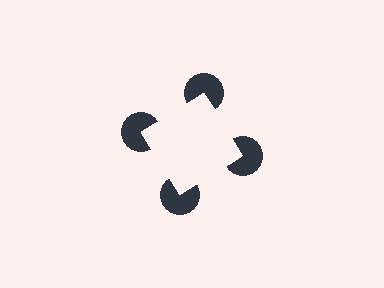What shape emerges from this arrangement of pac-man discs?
An illusory square — its edges are inferred from the aligned wedge cuts in the pac-man discs, not physically drawn.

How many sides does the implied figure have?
4 sides.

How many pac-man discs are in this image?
There are 4 — one at each vertex of the illusory square.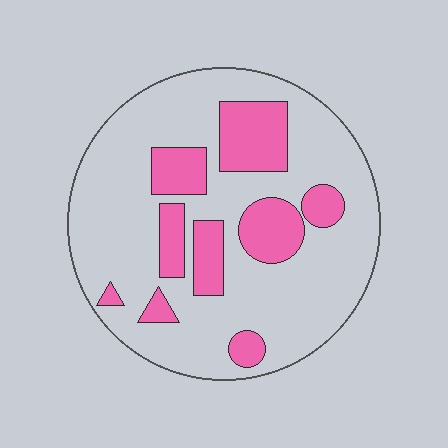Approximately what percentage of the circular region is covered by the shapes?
Approximately 25%.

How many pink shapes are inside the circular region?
9.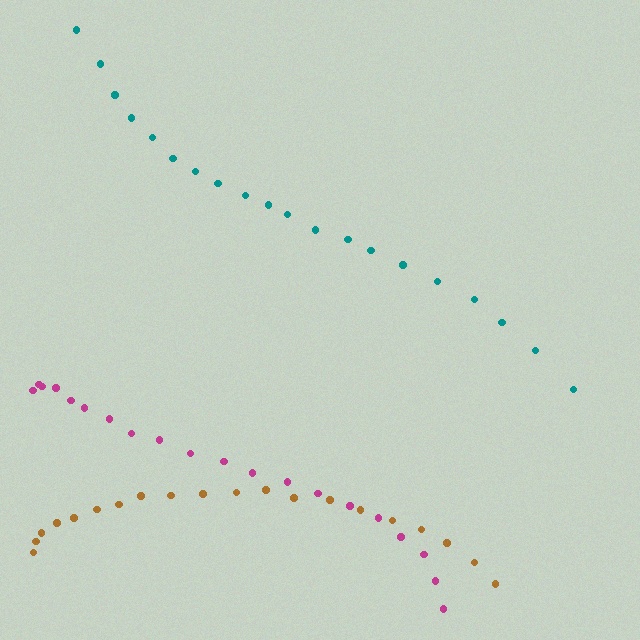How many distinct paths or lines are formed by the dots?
There are 3 distinct paths.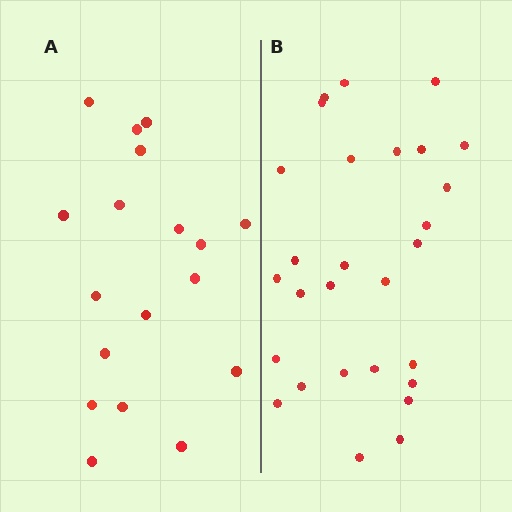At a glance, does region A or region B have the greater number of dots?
Region B (the right region) has more dots.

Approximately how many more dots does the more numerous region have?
Region B has roughly 10 or so more dots than region A.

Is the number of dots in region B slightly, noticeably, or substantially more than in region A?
Region B has substantially more. The ratio is roughly 1.6 to 1.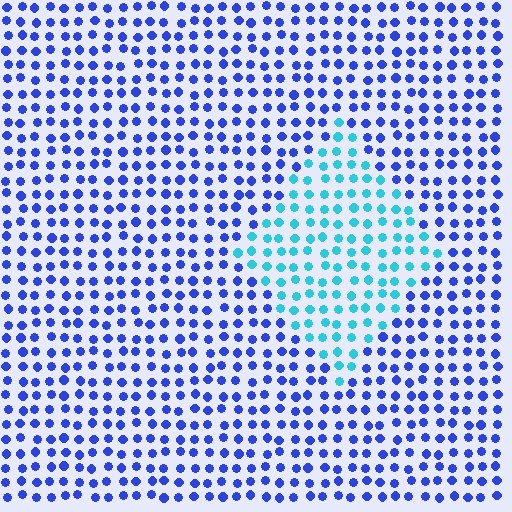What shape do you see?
I see a diamond.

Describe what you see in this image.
The image is filled with small blue elements in a uniform arrangement. A diamond-shaped region is visible where the elements are tinted to a slightly different hue, forming a subtle color boundary.